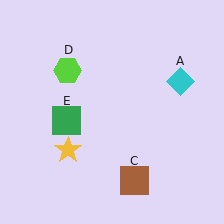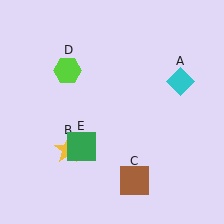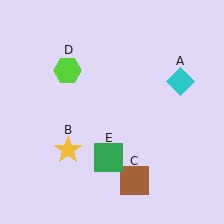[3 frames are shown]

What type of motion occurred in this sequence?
The green square (object E) rotated counterclockwise around the center of the scene.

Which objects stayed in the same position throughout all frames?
Cyan diamond (object A) and yellow star (object B) and brown square (object C) and lime hexagon (object D) remained stationary.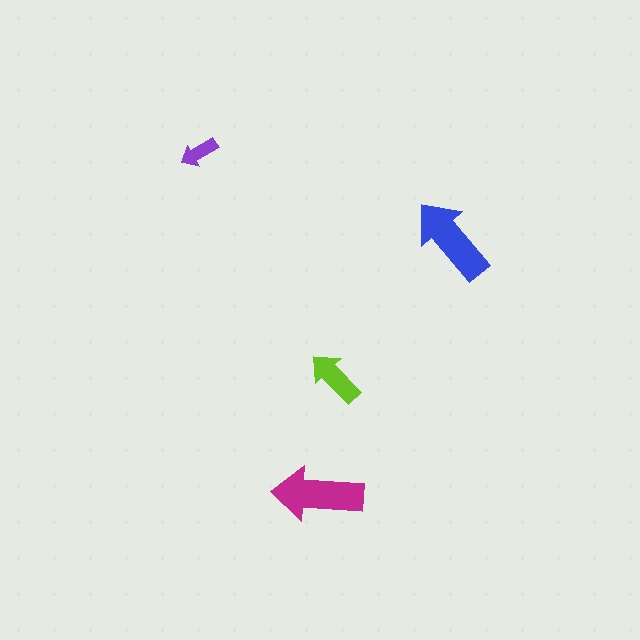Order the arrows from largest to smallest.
the magenta one, the blue one, the lime one, the purple one.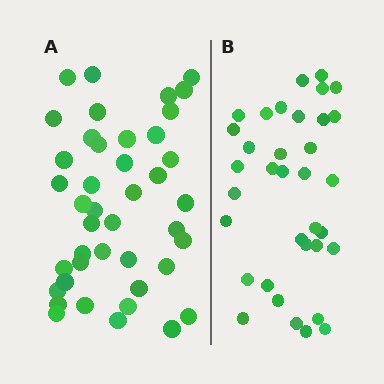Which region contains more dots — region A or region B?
Region A (the left region) has more dots.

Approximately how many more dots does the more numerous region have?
Region A has roughly 8 or so more dots than region B.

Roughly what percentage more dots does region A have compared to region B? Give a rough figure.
About 20% more.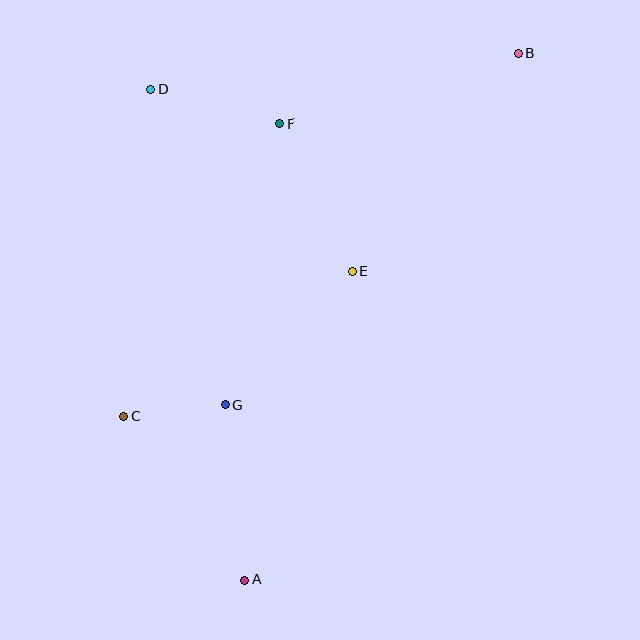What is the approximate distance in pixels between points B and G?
The distance between B and G is approximately 458 pixels.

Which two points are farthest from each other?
Points A and B are farthest from each other.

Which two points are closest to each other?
Points C and G are closest to each other.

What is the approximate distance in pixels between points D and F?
The distance between D and F is approximately 133 pixels.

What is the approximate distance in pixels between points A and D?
The distance between A and D is approximately 499 pixels.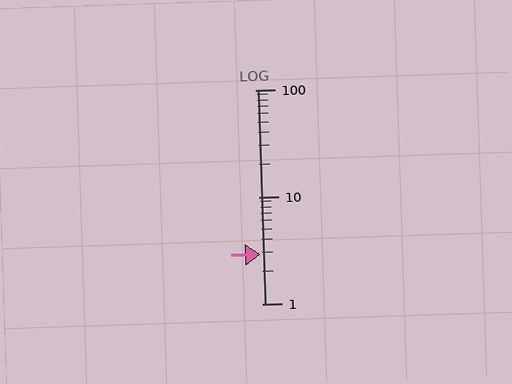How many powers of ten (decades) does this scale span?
The scale spans 2 decades, from 1 to 100.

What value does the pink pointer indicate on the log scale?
The pointer indicates approximately 2.9.